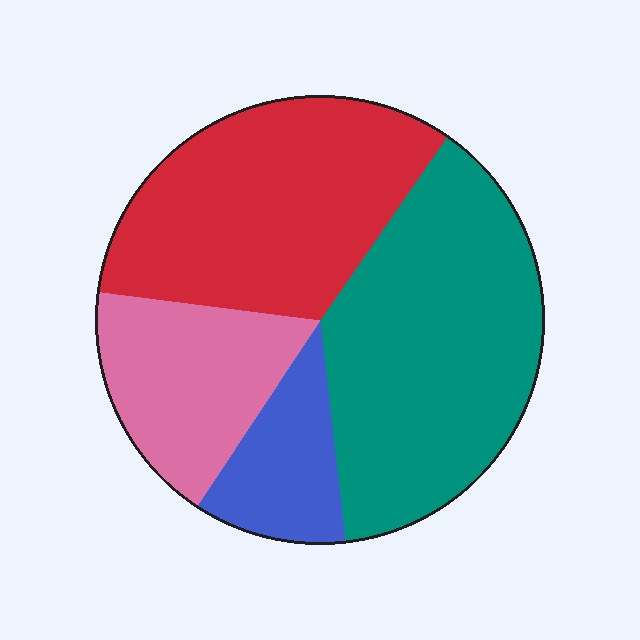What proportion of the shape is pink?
Pink takes up between a sixth and a third of the shape.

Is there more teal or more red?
Teal.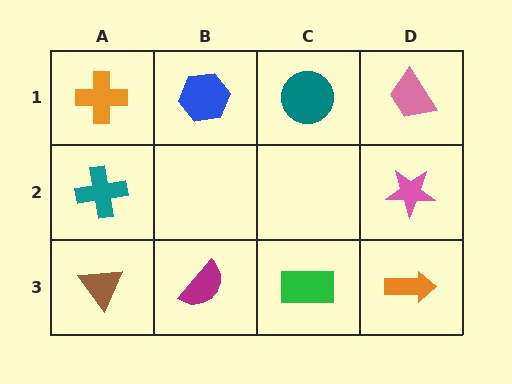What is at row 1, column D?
A pink trapezoid.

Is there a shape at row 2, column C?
No, that cell is empty.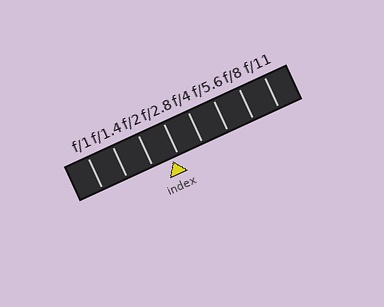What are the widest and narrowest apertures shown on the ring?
The widest aperture shown is f/1 and the narrowest is f/11.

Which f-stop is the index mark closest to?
The index mark is closest to f/2.8.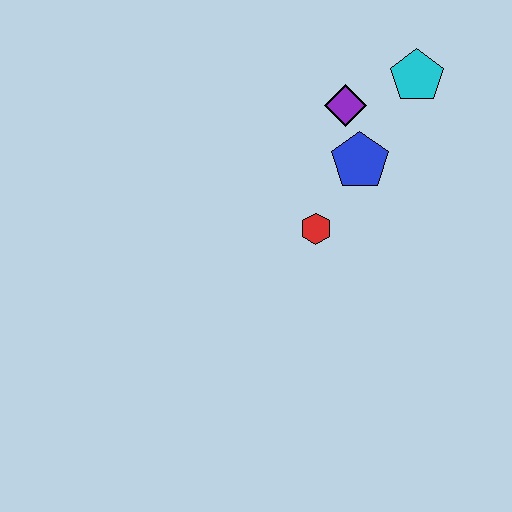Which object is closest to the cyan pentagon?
The purple diamond is closest to the cyan pentagon.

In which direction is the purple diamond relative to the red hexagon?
The purple diamond is above the red hexagon.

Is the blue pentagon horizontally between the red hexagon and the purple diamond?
No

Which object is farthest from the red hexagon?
The cyan pentagon is farthest from the red hexagon.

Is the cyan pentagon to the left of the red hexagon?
No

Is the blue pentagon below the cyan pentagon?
Yes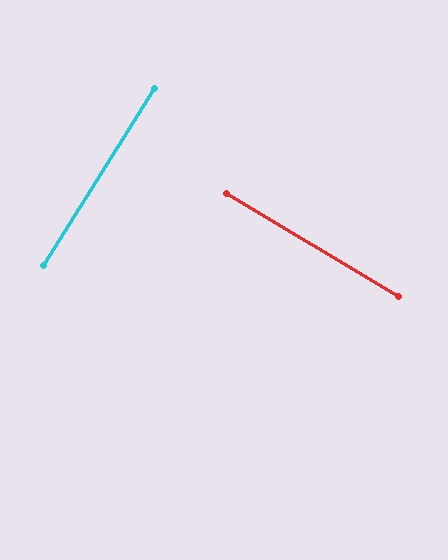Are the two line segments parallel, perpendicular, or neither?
Perpendicular — they meet at approximately 89°.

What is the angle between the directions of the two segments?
Approximately 89 degrees.